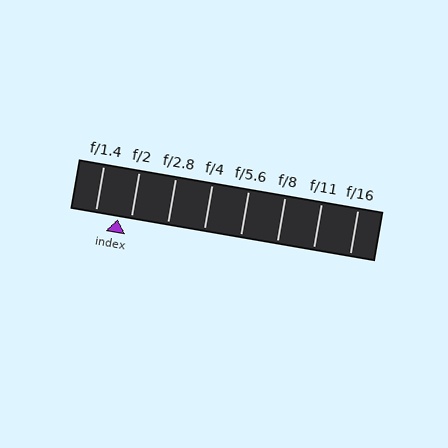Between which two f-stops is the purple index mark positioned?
The index mark is between f/1.4 and f/2.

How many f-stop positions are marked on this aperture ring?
There are 8 f-stop positions marked.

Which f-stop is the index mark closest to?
The index mark is closest to f/2.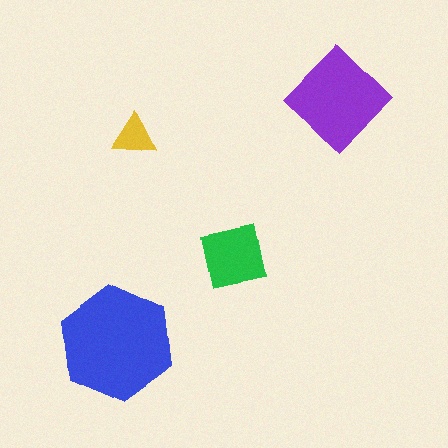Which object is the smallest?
The yellow triangle.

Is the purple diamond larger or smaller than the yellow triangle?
Larger.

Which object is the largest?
The blue hexagon.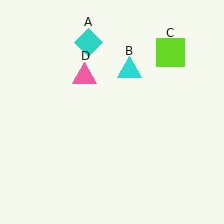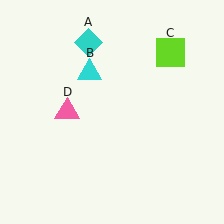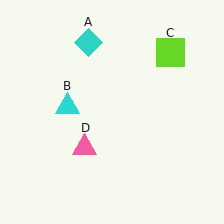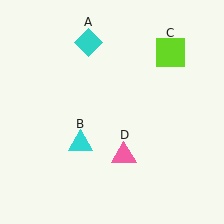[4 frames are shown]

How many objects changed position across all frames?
2 objects changed position: cyan triangle (object B), pink triangle (object D).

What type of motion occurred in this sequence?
The cyan triangle (object B), pink triangle (object D) rotated counterclockwise around the center of the scene.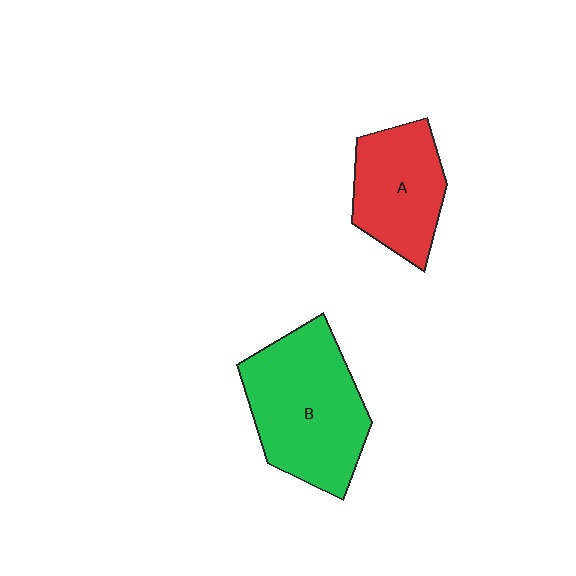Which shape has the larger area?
Shape B (green).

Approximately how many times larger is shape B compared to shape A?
Approximately 1.5 times.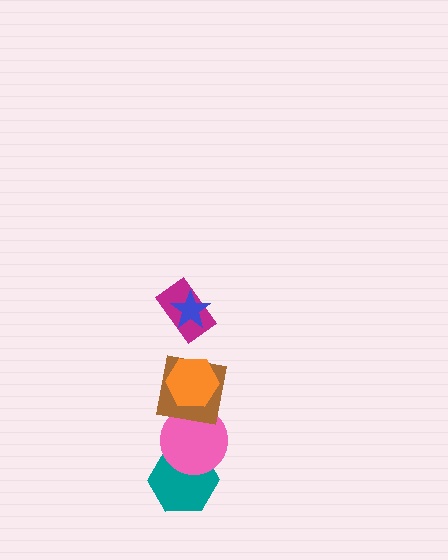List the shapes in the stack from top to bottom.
From top to bottom: the blue star, the magenta rectangle, the orange hexagon, the brown square, the pink circle, the teal hexagon.